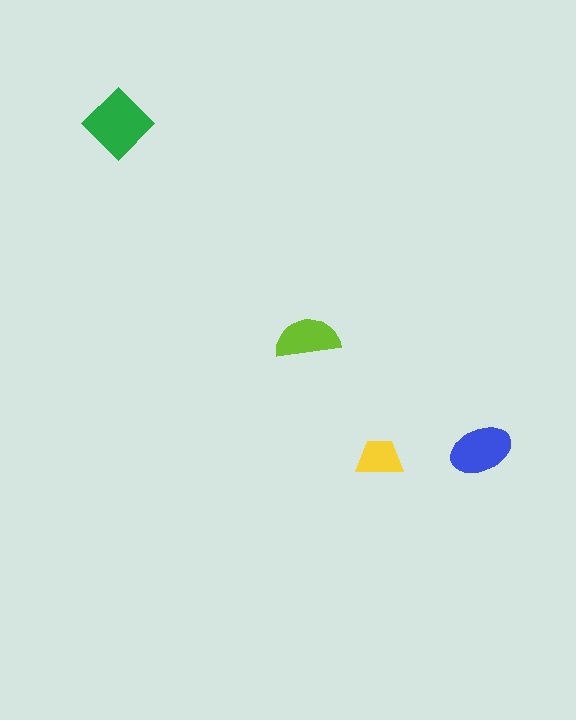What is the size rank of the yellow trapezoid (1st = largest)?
4th.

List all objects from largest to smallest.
The green diamond, the blue ellipse, the lime semicircle, the yellow trapezoid.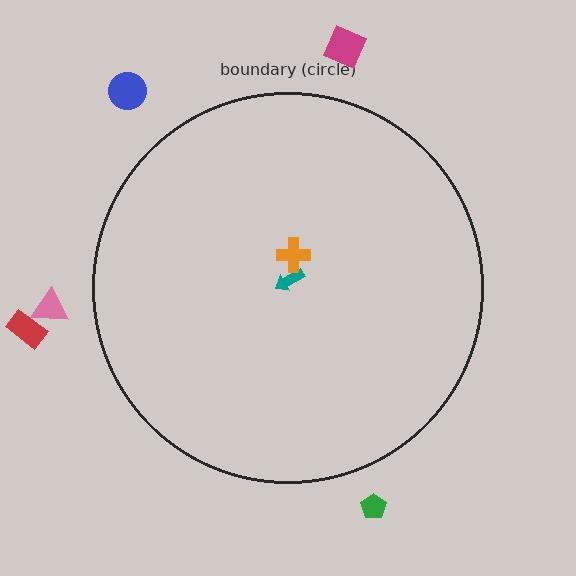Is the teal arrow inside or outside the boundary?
Inside.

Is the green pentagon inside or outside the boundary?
Outside.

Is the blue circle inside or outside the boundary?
Outside.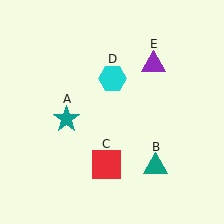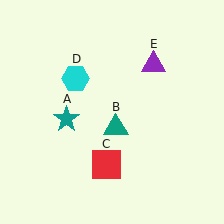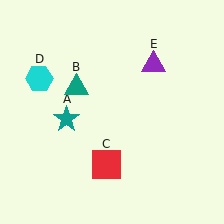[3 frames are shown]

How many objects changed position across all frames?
2 objects changed position: teal triangle (object B), cyan hexagon (object D).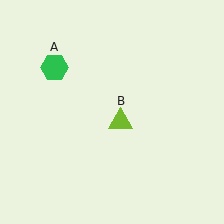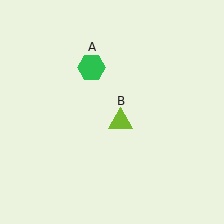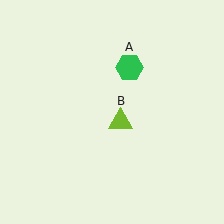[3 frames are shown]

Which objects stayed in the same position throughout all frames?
Lime triangle (object B) remained stationary.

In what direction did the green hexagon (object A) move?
The green hexagon (object A) moved right.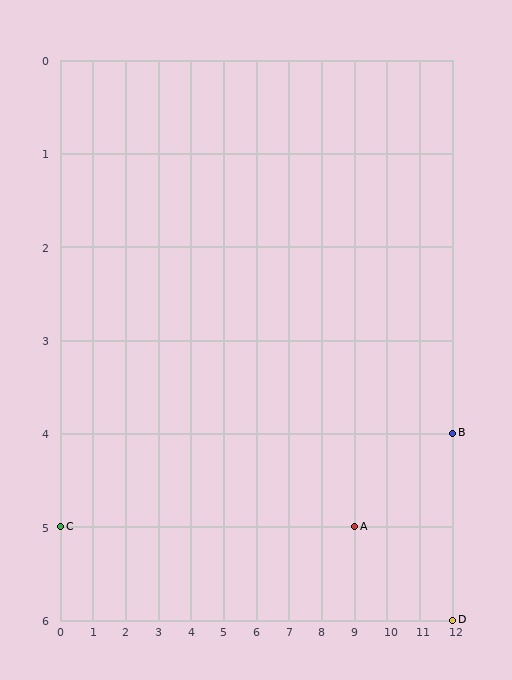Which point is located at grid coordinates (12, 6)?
Point D is at (12, 6).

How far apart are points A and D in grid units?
Points A and D are 3 columns and 1 row apart (about 3.2 grid units diagonally).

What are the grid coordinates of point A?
Point A is at grid coordinates (9, 5).